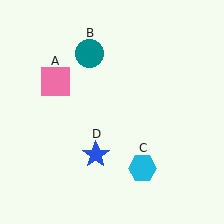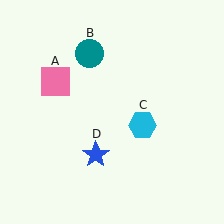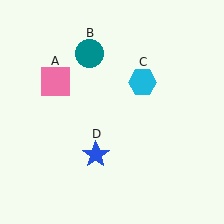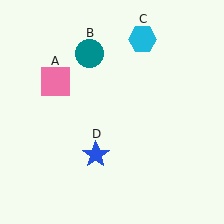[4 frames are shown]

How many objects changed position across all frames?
1 object changed position: cyan hexagon (object C).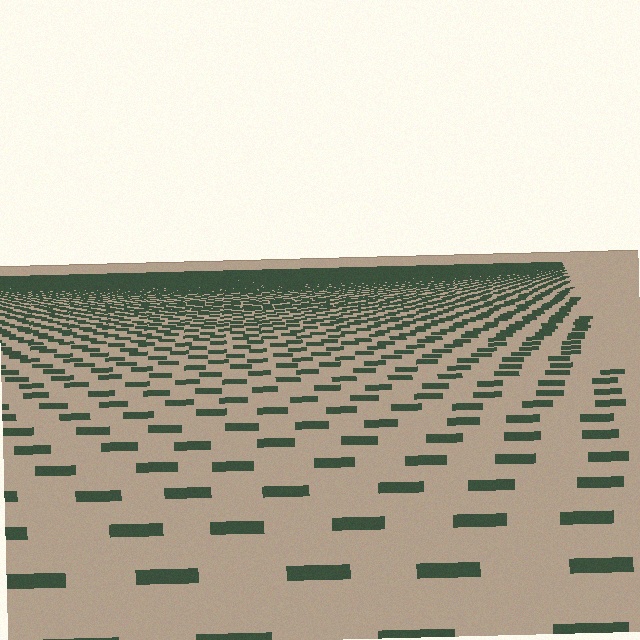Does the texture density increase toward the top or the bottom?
Density increases toward the top.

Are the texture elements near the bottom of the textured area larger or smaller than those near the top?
Larger. Near the bottom, elements are closer to the viewer and appear at a bigger on-screen size.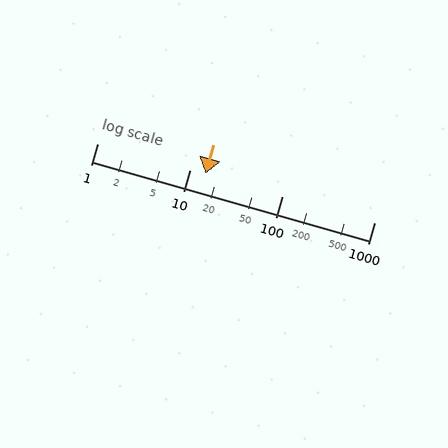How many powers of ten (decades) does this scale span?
The scale spans 3 decades, from 1 to 1000.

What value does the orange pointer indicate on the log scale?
The pointer indicates approximately 15.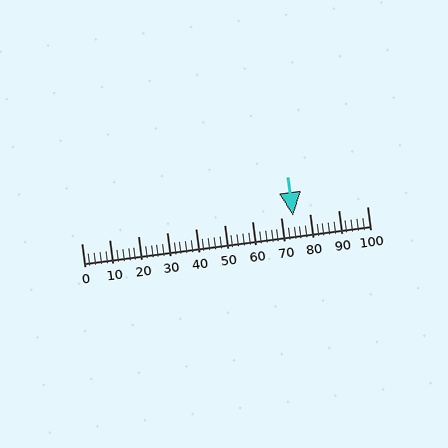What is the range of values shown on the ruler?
The ruler shows values from 0 to 100.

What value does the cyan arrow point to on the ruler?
The cyan arrow points to approximately 74.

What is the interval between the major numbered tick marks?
The major tick marks are spaced 10 units apart.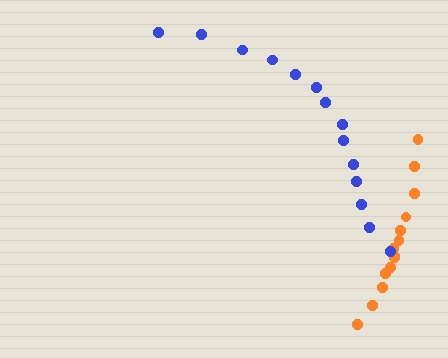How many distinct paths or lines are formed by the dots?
There are 2 distinct paths.